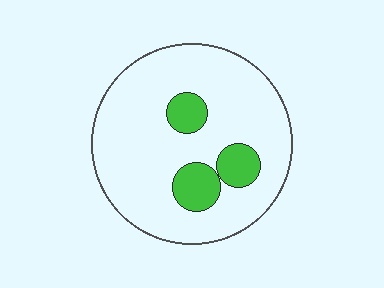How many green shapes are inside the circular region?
3.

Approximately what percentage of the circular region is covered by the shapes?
Approximately 15%.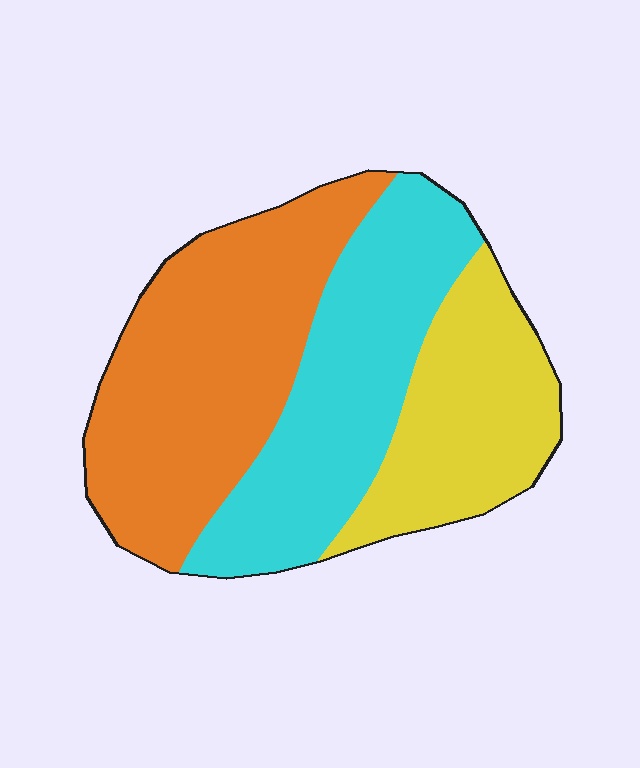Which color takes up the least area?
Yellow, at roughly 25%.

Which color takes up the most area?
Orange, at roughly 40%.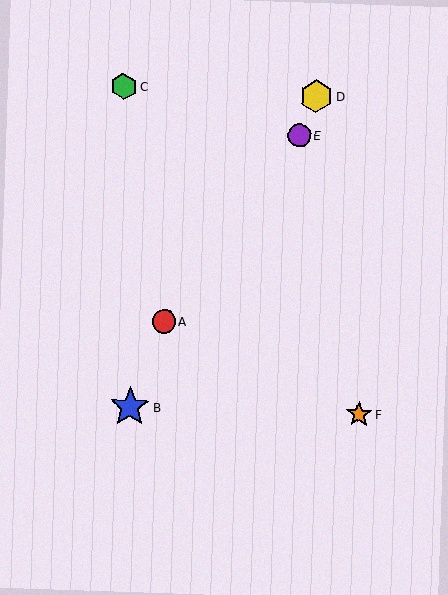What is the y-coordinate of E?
Object E is at y≈135.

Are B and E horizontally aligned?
No, B is at y≈407 and E is at y≈135.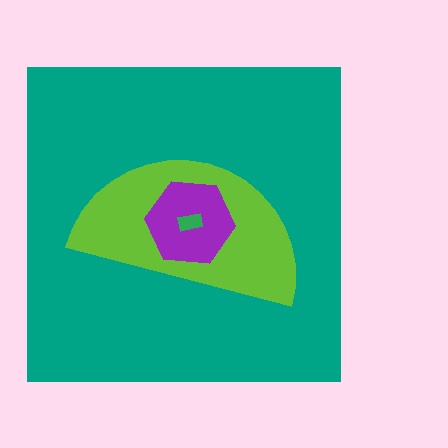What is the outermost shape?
The teal square.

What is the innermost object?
The green rectangle.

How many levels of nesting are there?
4.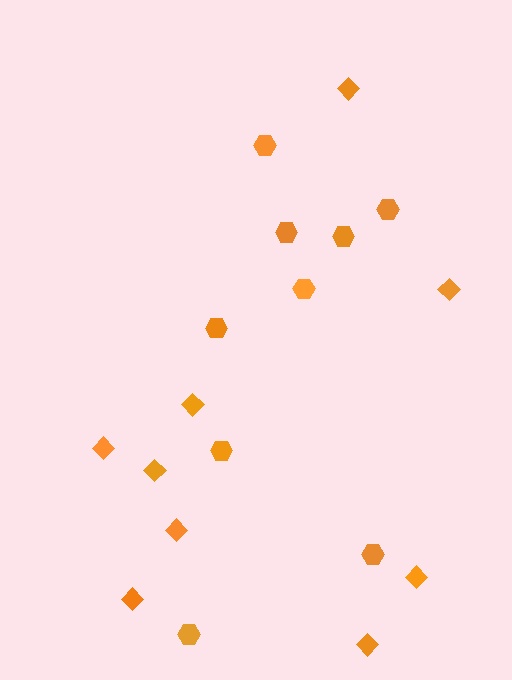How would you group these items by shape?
There are 2 groups: one group of hexagons (9) and one group of diamonds (9).